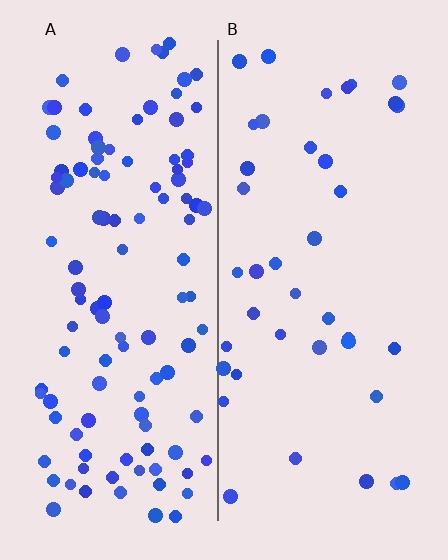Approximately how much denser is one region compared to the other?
Approximately 2.8× — region A over region B.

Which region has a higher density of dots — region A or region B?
A (the left).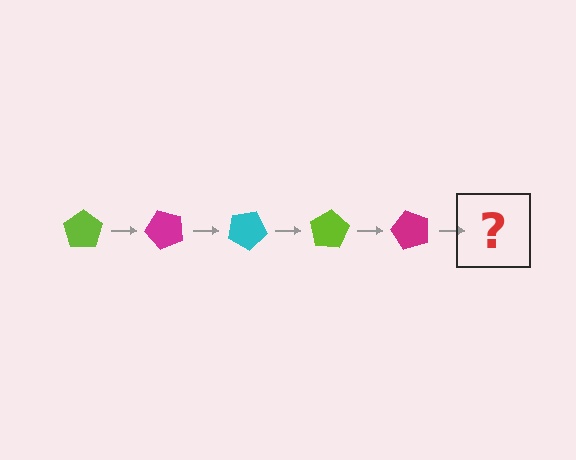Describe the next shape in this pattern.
It should be a cyan pentagon, rotated 250 degrees from the start.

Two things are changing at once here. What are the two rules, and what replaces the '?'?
The two rules are that it rotates 50 degrees each step and the color cycles through lime, magenta, and cyan. The '?' should be a cyan pentagon, rotated 250 degrees from the start.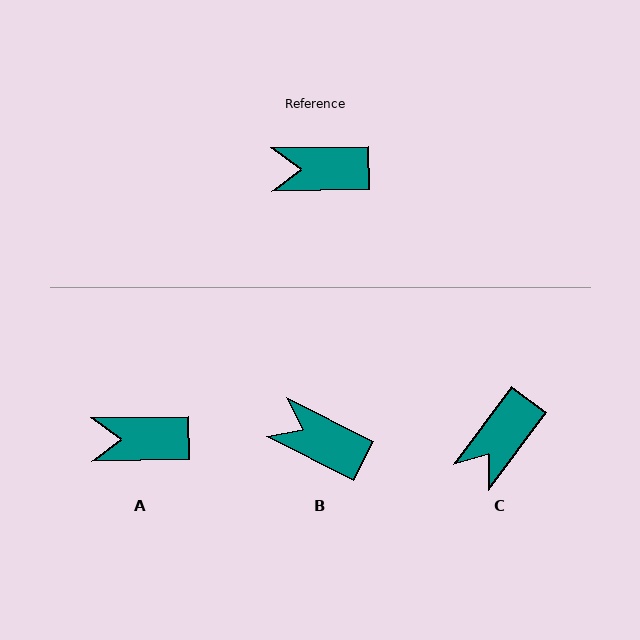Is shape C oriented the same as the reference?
No, it is off by about 52 degrees.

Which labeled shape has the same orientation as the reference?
A.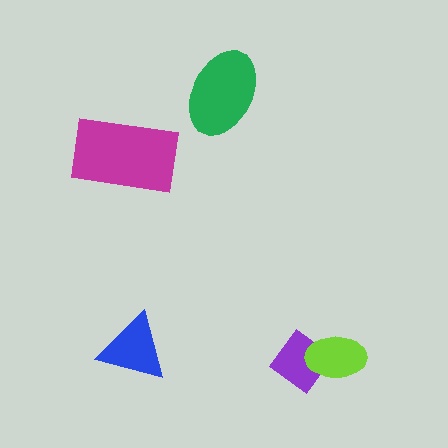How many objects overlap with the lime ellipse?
1 object overlaps with the lime ellipse.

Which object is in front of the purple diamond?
The lime ellipse is in front of the purple diamond.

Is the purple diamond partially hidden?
Yes, it is partially covered by another shape.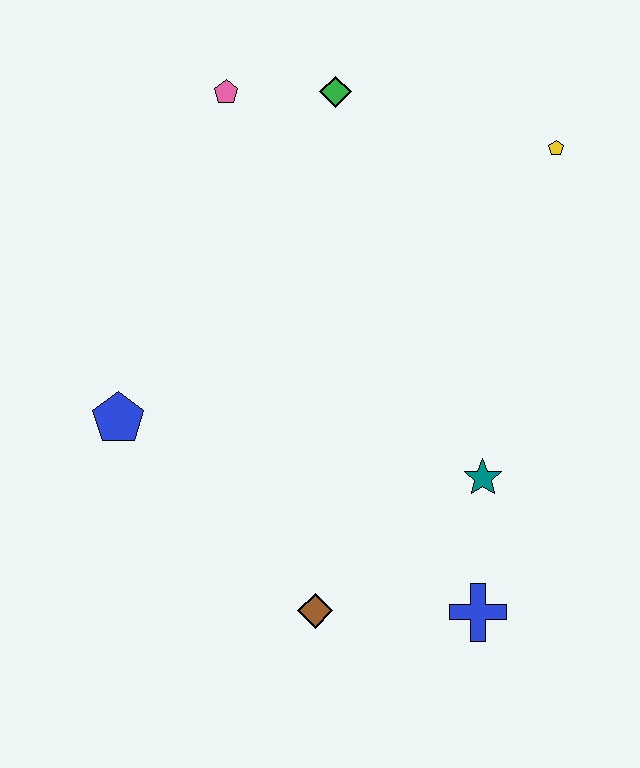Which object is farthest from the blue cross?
The pink pentagon is farthest from the blue cross.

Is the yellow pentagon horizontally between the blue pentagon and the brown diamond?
No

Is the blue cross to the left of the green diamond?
No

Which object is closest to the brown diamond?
The blue cross is closest to the brown diamond.